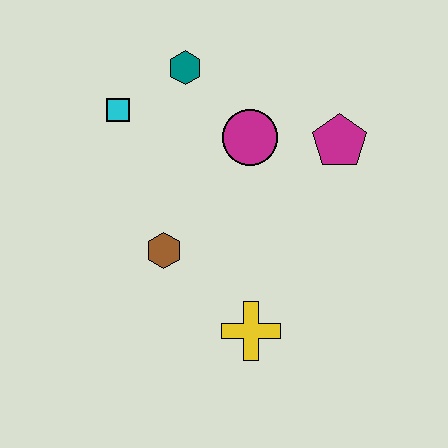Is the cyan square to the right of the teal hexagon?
No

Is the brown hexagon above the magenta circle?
No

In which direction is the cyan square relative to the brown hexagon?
The cyan square is above the brown hexagon.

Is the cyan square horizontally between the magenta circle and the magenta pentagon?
No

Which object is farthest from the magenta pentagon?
The cyan square is farthest from the magenta pentagon.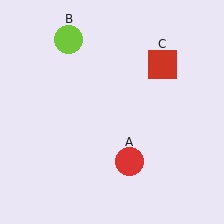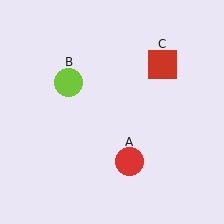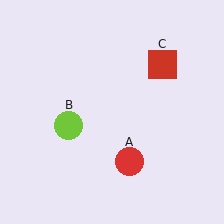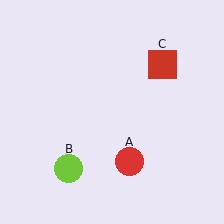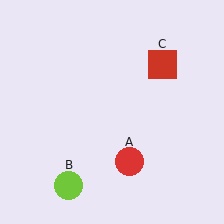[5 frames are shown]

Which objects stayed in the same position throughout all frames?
Red circle (object A) and red square (object C) remained stationary.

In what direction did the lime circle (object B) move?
The lime circle (object B) moved down.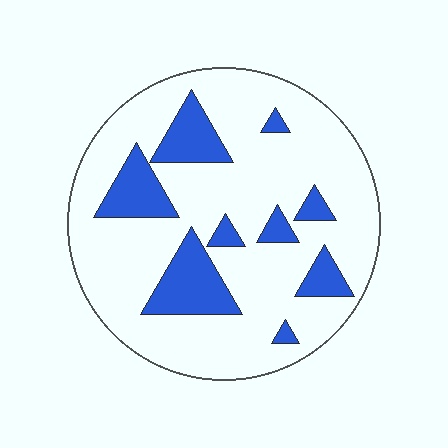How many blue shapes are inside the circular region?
9.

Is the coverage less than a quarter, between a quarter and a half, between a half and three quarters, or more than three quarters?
Less than a quarter.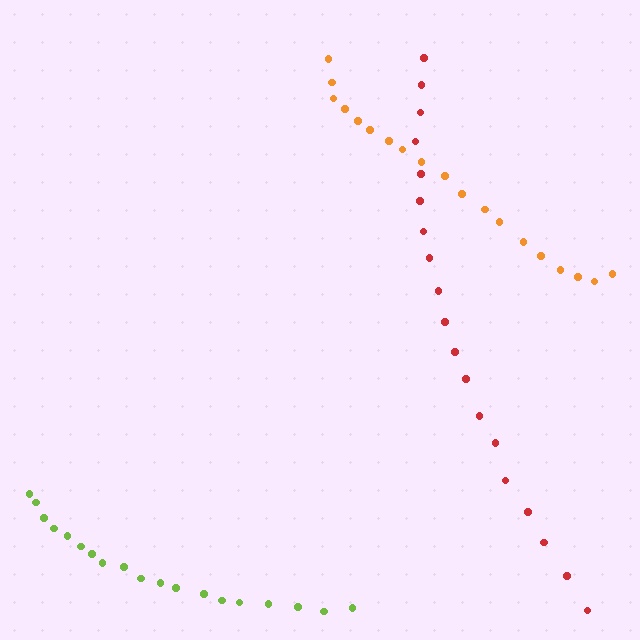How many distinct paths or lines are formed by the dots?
There are 3 distinct paths.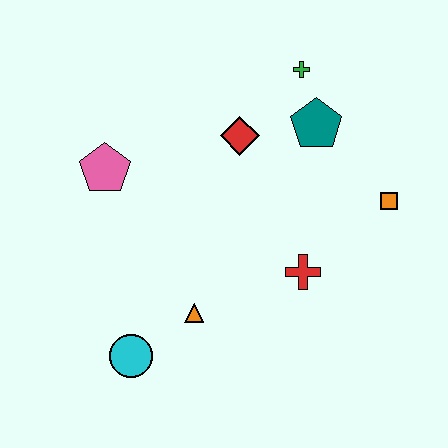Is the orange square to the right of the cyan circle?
Yes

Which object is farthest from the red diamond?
The cyan circle is farthest from the red diamond.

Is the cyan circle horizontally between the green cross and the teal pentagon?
No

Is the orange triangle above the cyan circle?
Yes